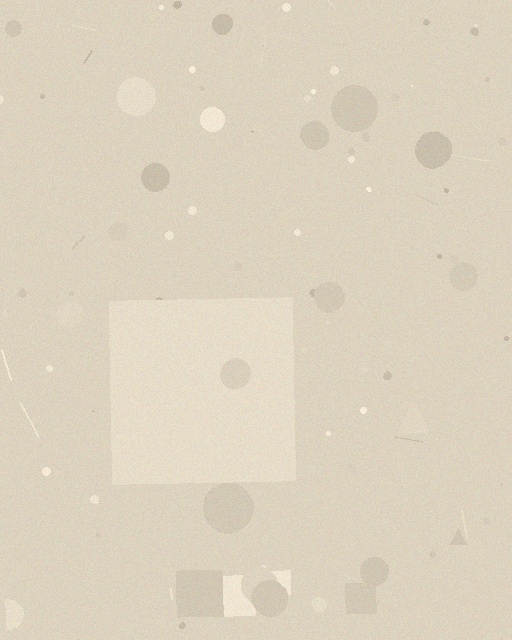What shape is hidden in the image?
A square is hidden in the image.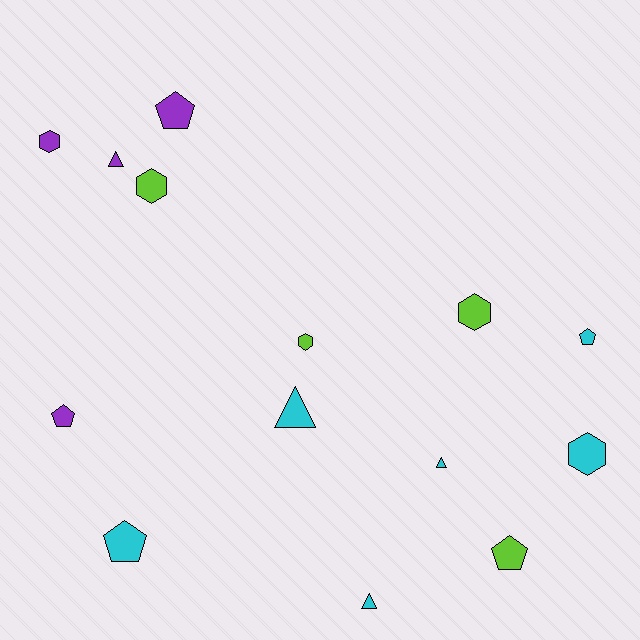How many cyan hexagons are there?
There is 1 cyan hexagon.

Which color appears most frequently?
Cyan, with 6 objects.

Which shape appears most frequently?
Hexagon, with 5 objects.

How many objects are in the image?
There are 14 objects.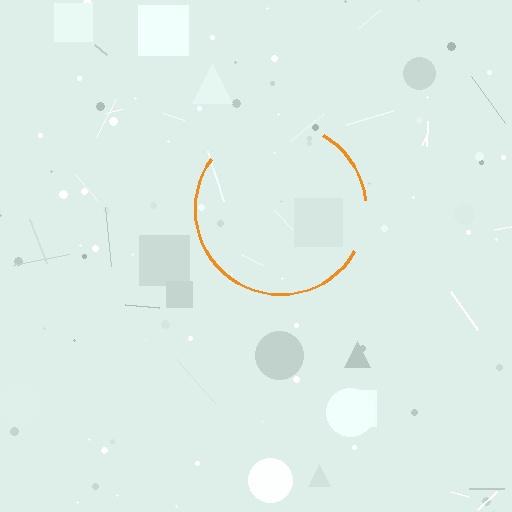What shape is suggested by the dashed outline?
The dashed outline suggests a circle.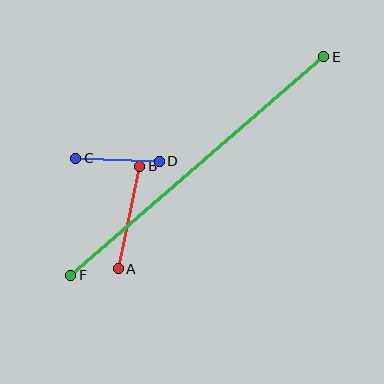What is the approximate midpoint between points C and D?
The midpoint is at approximately (117, 160) pixels.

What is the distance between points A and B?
The distance is approximately 105 pixels.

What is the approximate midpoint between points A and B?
The midpoint is at approximately (129, 218) pixels.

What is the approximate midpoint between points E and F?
The midpoint is at approximately (197, 166) pixels.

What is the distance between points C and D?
The distance is approximately 84 pixels.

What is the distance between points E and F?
The distance is approximately 334 pixels.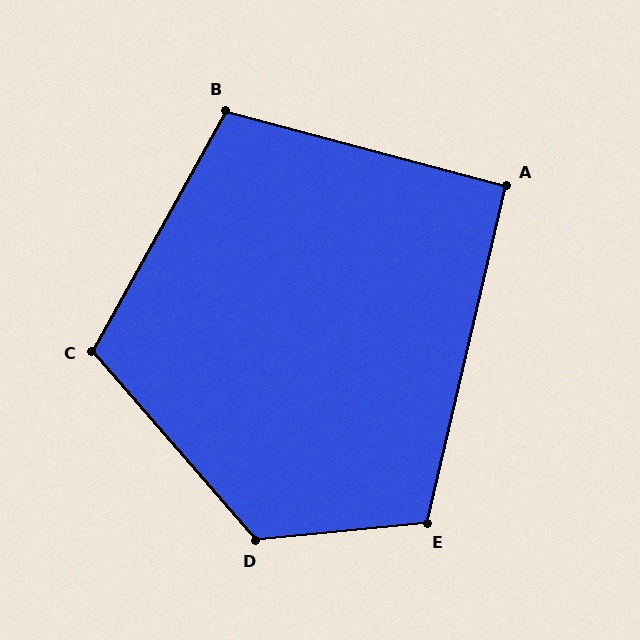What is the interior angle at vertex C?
Approximately 110 degrees (obtuse).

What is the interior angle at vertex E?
Approximately 109 degrees (obtuse).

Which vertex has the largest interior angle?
D, at approximately 125 degrees.